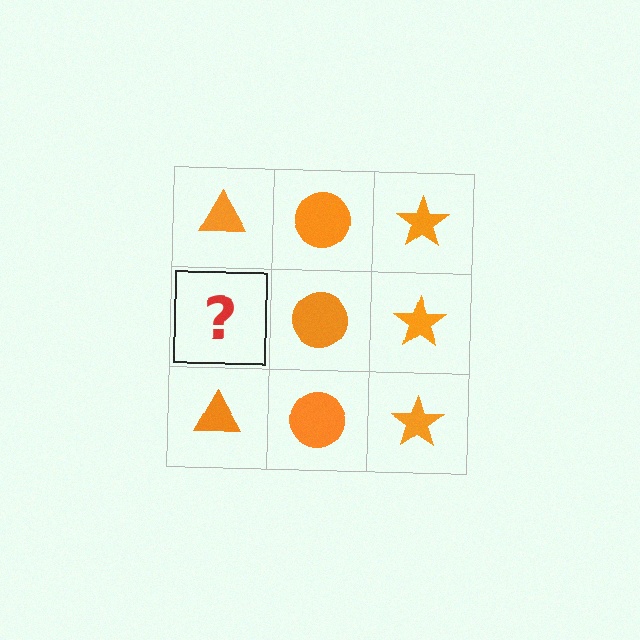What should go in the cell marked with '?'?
The missing cell should contain an orange triangle.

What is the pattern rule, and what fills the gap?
The rule is that each column has a consistent shape. The gap should be filled with an orange triangle.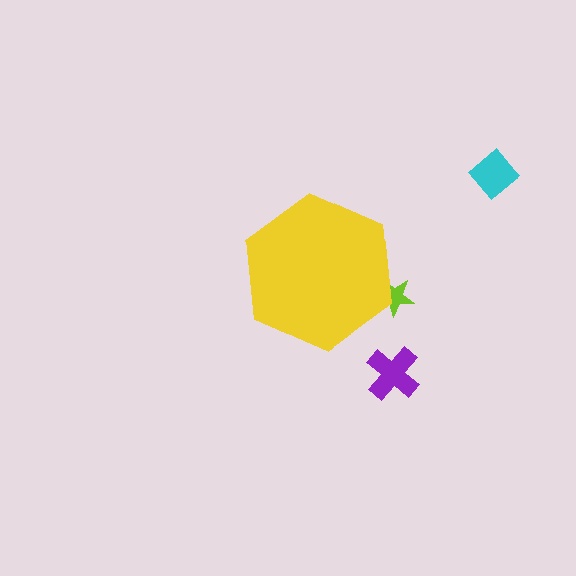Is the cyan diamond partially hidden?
No, the cyan diamond is fully visible.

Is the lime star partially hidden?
Yes, the lime star is partially hidden behind the yellow hexagon.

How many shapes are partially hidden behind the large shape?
1 shape is partially hidden.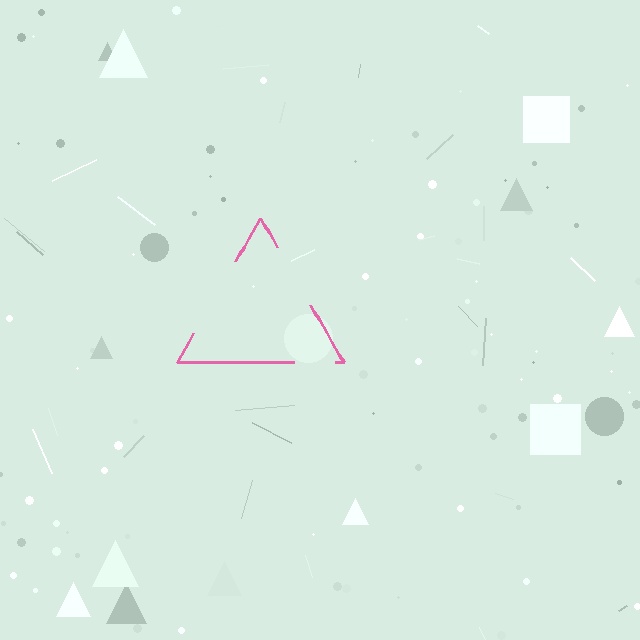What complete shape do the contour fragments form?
The contour fragments form a triangle.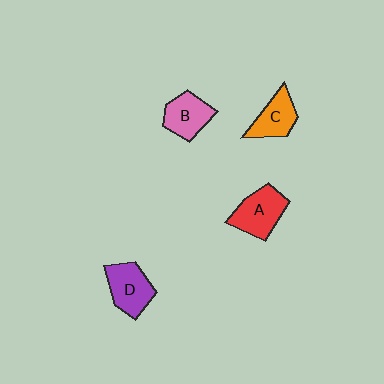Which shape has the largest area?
Shape A (red).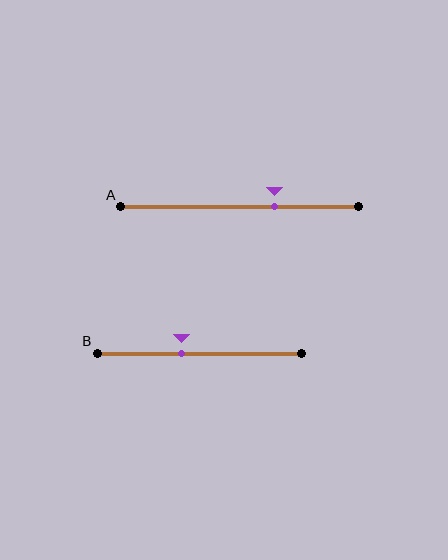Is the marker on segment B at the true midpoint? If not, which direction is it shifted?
No, the marker on segment B is shifted to the left by about 9% of the segment length.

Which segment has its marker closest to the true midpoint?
Segment B has its marker closest to the true midpoint.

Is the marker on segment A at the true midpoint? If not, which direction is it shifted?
No, the marker on segment A is shifted to the right by about 15% of the segment length.